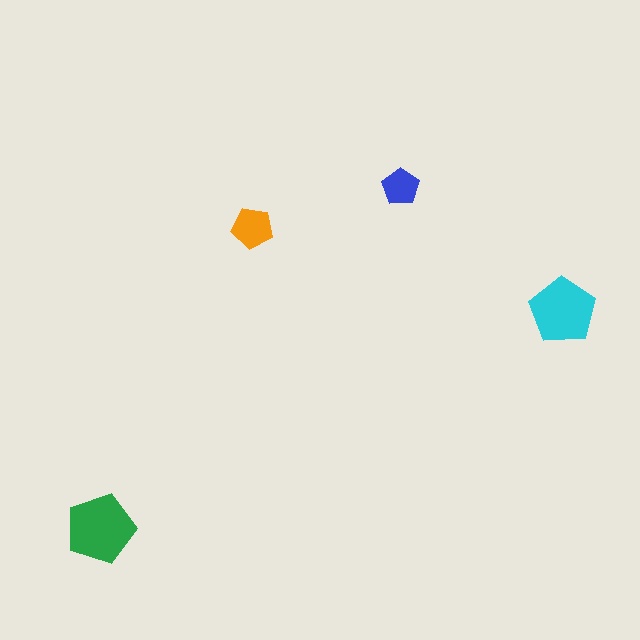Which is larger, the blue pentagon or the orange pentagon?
The orange one.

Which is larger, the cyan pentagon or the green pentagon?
The green one.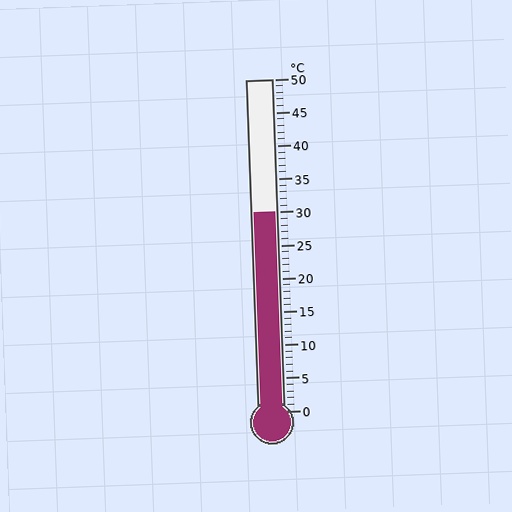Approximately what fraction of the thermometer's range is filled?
The thermometer is filled to approximately 60% of its range.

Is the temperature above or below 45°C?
The temperature is below 45°C.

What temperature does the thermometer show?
The thermometer shows approximately 30°C.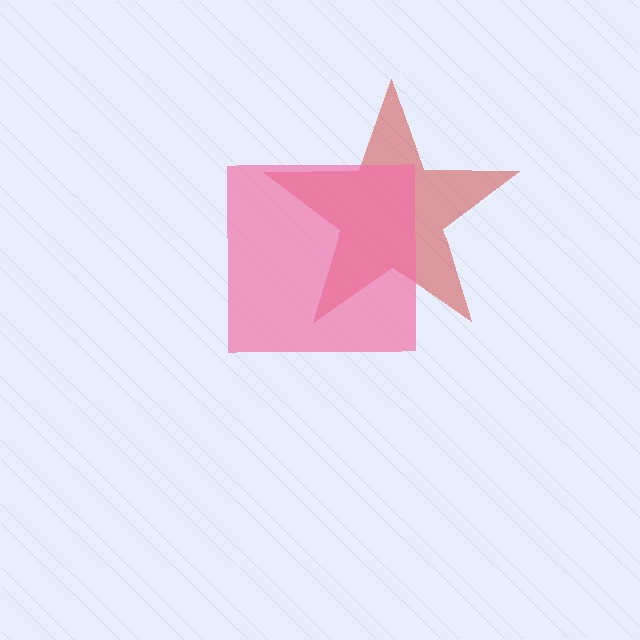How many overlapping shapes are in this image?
There are 2 overlapping shapes in the image.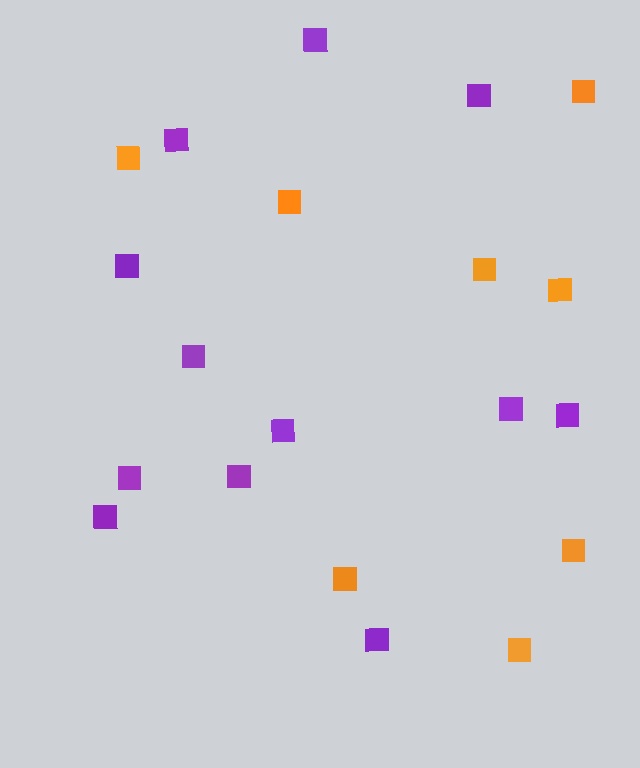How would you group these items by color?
There are 2 groups: one group of orange squares (8) and one group of purple squares (12).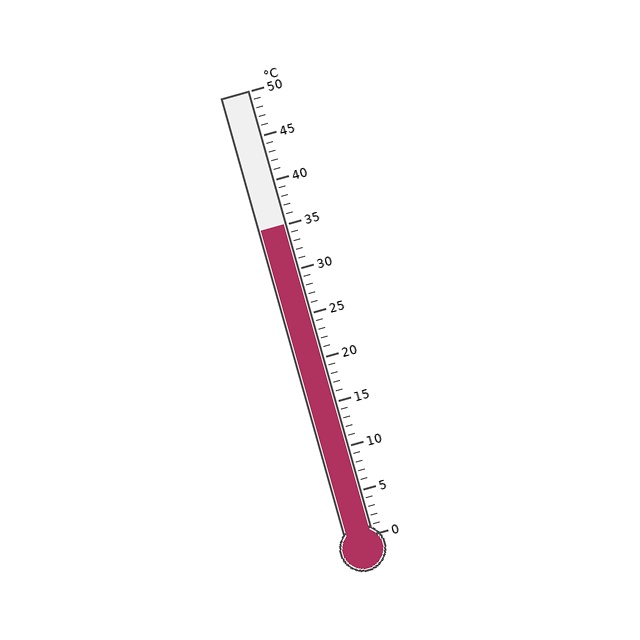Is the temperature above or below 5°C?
The temperature is above 5°C.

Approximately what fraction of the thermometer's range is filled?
The thermometer is filled to approximately 70% of its range.